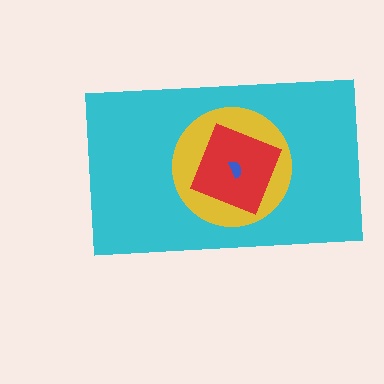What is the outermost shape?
The cyan rectangle.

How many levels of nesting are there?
4.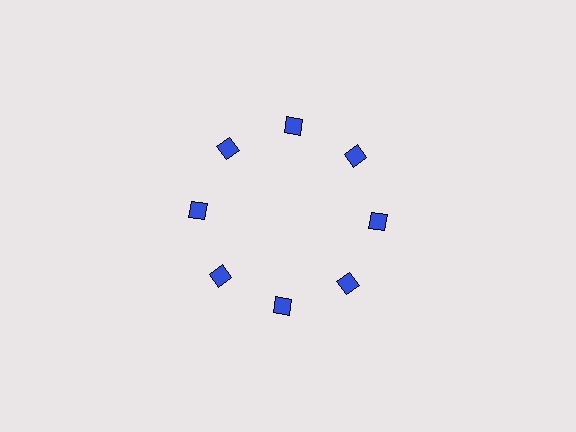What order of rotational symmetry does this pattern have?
This pattern has 8-fold rotational symmetry.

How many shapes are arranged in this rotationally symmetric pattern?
There are 8 shapes, arranged in 8 groups of 1.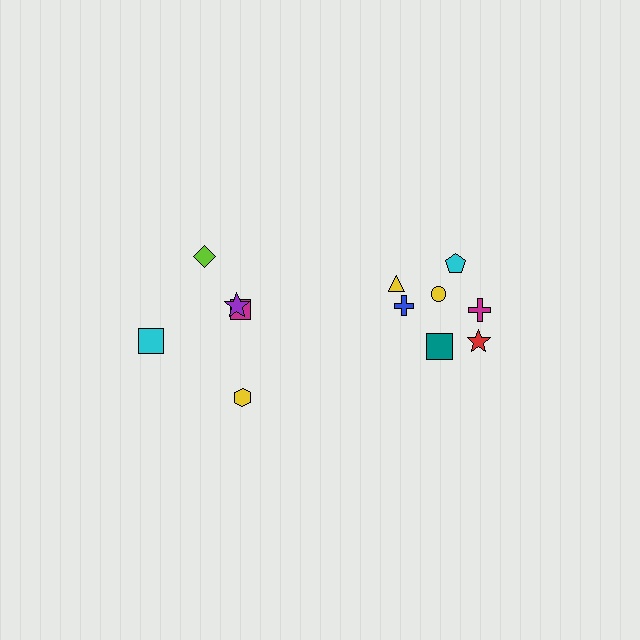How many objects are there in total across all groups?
There are 12 objects.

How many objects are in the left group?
There are 5 objects.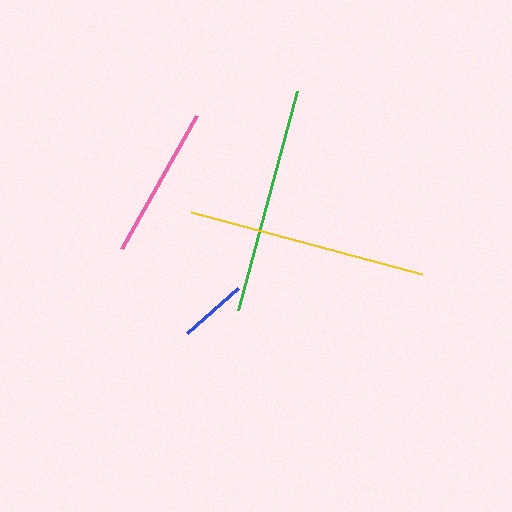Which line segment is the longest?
The yellow line is the longest at approximately 240 pixels.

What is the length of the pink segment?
The pink segment is approximately 153 pixels long.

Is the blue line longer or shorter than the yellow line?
The yellow line is longer than the blue line.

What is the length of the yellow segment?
The yellow segment is approximately 240 pixels long.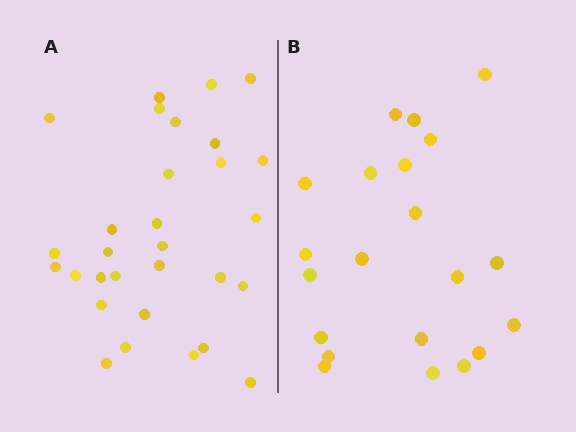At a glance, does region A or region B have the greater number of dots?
Region A (the left region) has more dots.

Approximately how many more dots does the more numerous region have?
Region A has roughly 8 or so more dots than region B.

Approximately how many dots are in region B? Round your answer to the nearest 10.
About 20 dots. (The exact count is 21, which rounds to 20.)